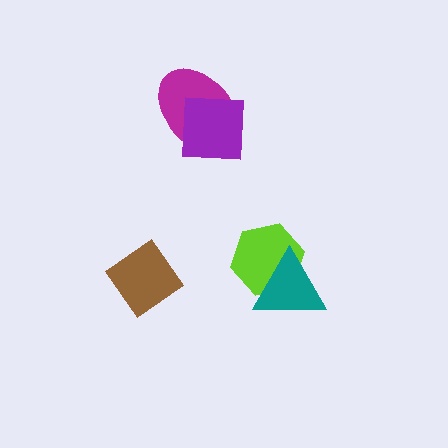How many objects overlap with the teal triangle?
1 object overlaps with the teal triangle.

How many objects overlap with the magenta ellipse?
1 object overlaps with the magenta ellipse.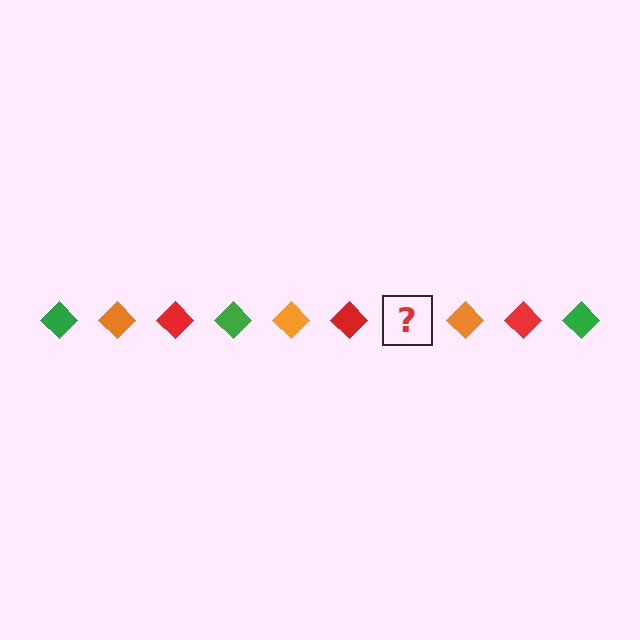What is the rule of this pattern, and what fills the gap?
The rule is that the pattern cycles through green, orange, red diamonds. The gap should be filled with a green diamond.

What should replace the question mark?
The question mark should be replaced with a green diamond.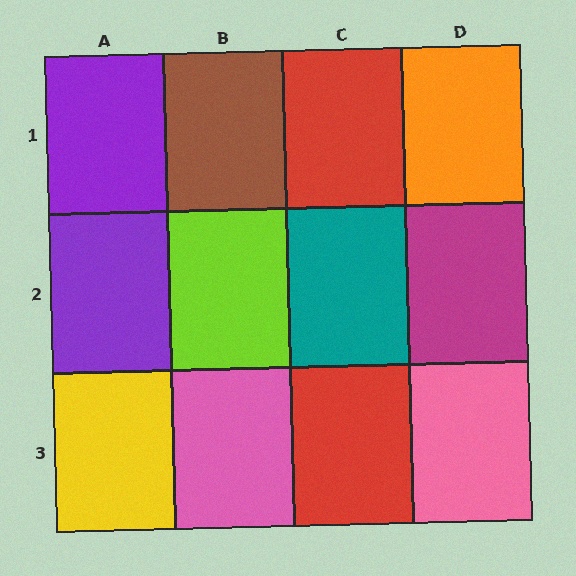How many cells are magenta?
1 cell is magenta.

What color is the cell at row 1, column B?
Brown.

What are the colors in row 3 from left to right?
Yellow, pink, red, pink.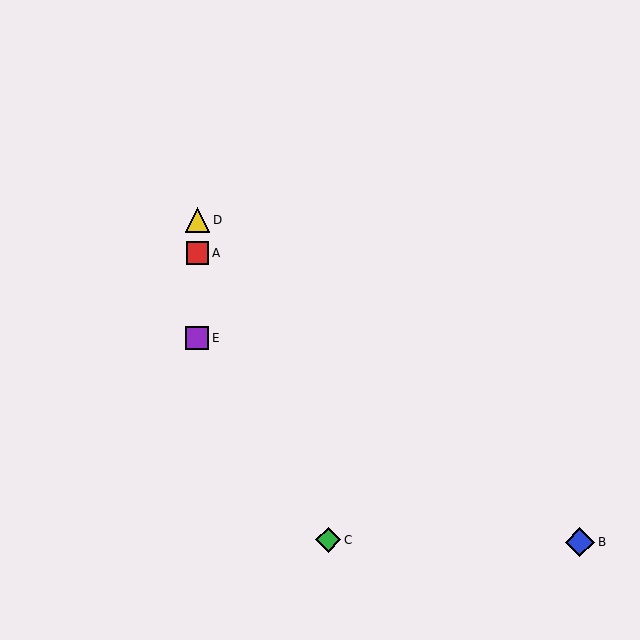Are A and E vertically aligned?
Yes, both are at x≈197.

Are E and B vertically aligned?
No, E is at x≈197 and B is at x≈580.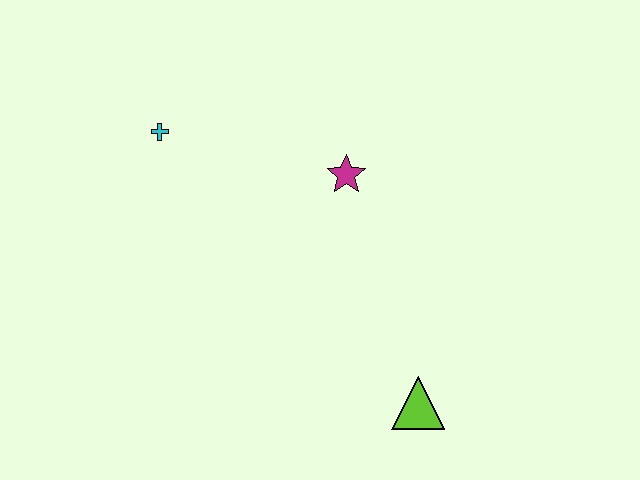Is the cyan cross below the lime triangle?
No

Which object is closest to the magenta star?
The cyan cross is closest to the magenta star.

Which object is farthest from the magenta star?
The lime triangle is farthest from the magenta star.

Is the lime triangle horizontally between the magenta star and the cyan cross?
No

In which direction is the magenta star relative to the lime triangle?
The magenta star is above the lime triangle.